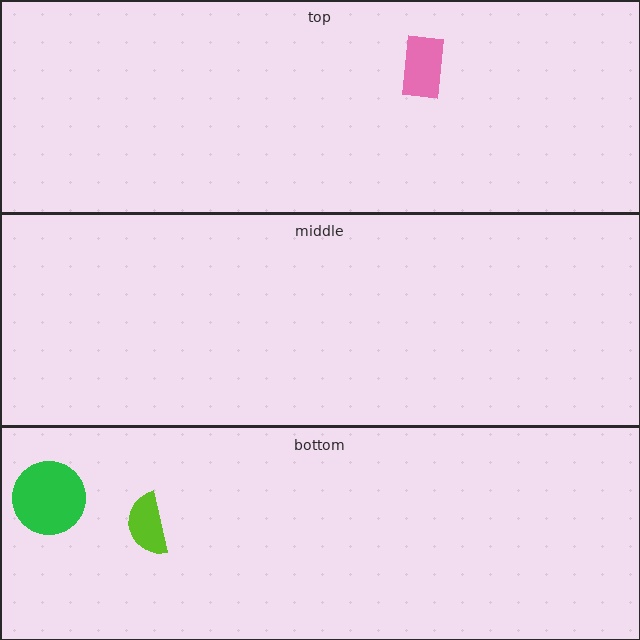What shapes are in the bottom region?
The lime semicircle, the green circle.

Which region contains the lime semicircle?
The bottom region.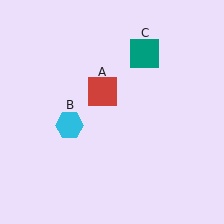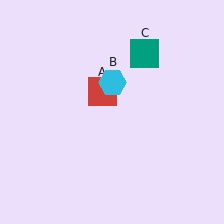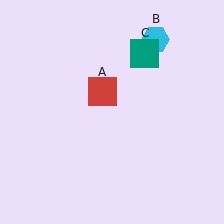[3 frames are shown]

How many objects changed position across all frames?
1 object changed position: cyan hexagon (object B).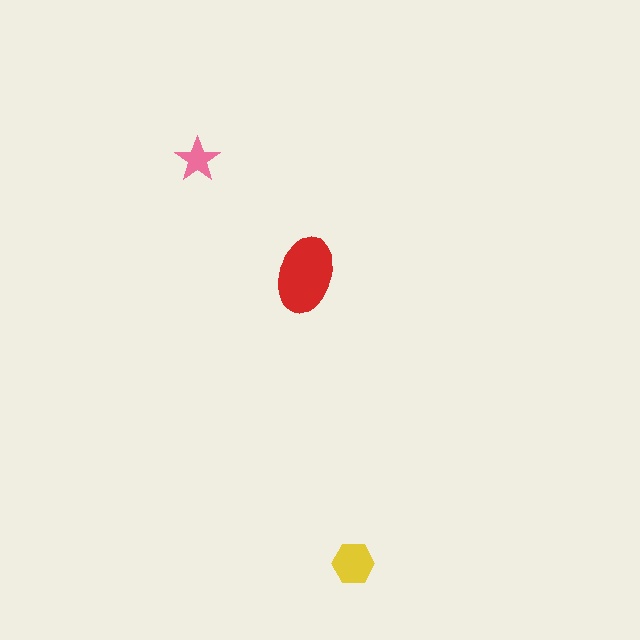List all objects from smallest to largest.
The pink star, the yellow hexagon, the red ellipse.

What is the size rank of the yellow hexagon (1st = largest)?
2nd.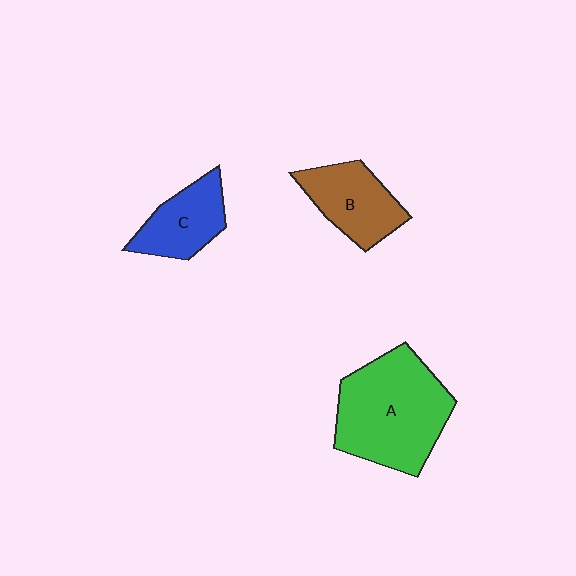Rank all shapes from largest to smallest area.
From largest to smallest: A (green), B (brown), C (blue).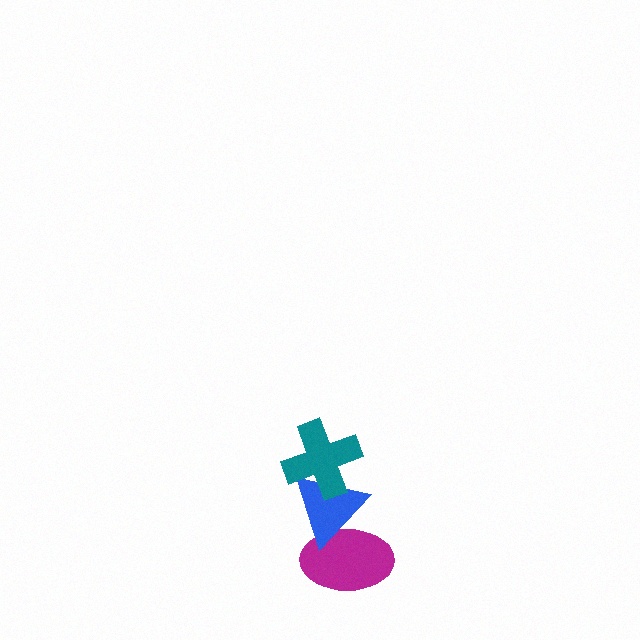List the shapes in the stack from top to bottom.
From top to bottom: the teal cross, the blue triangle, the magenta ellipse.